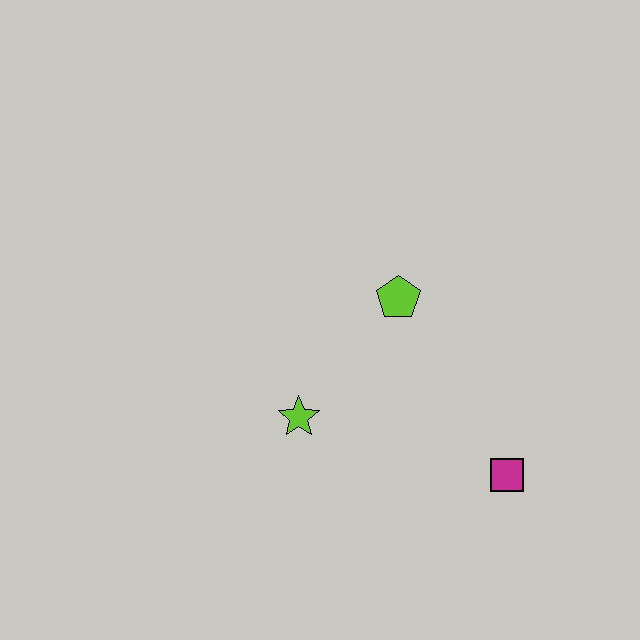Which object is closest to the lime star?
The lime pentagon is closest to the lime star.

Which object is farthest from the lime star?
The magenta square is farthest from the lime star.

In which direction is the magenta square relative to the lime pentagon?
The magenta square is below the lime pentagon.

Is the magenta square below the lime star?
Yes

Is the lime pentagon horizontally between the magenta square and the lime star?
Yes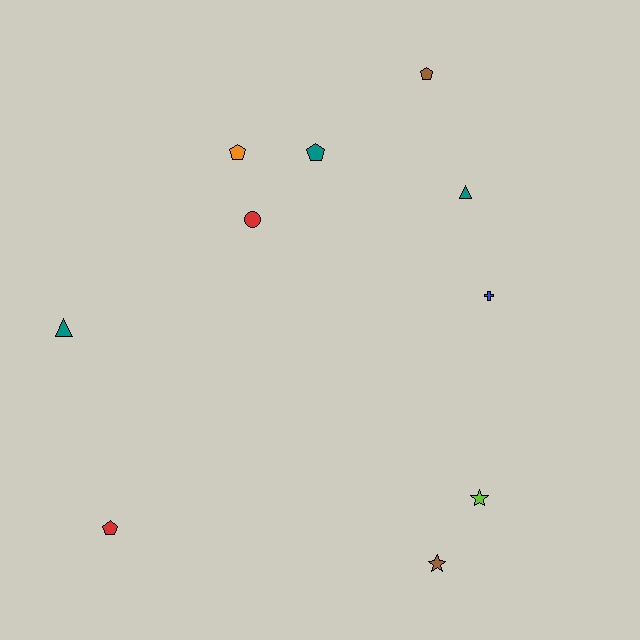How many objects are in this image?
There are 10 objects.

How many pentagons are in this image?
There are 4 pentagons.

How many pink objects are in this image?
There are no pink objects.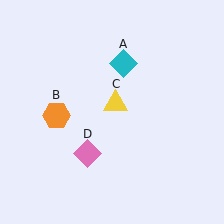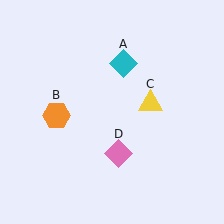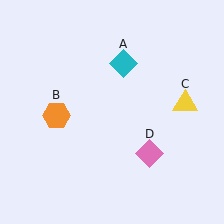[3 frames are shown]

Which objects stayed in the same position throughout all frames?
Cyan diamond (object A) and orange hexagon (object B) remained stationary.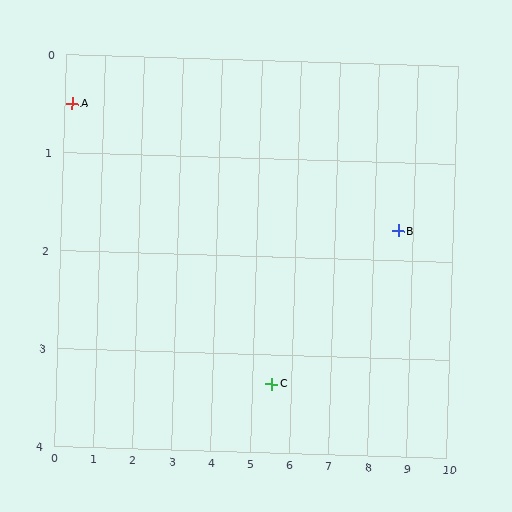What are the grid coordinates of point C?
Point C is at approximately (5.5, 3.3).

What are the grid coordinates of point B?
Point B is at approximately (8.6, 1.7).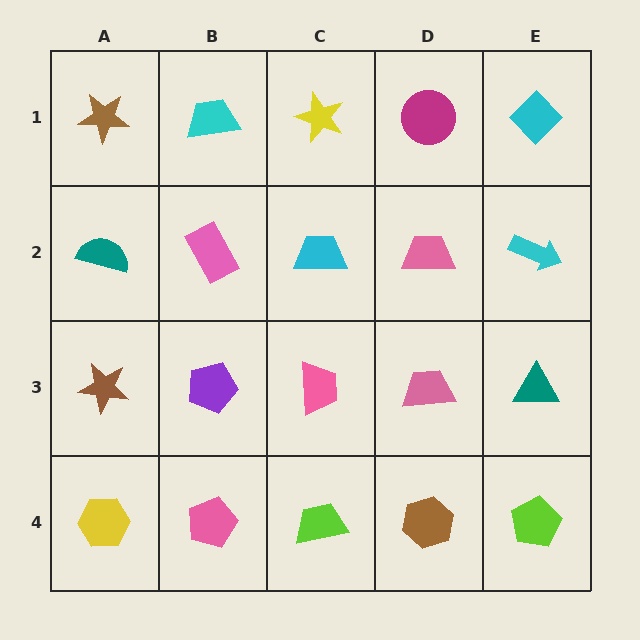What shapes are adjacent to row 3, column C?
A cyan trapezoid (row 2, column C), a lime trapezoid (row 4, column C), a purple pentagon (row 3, column B), a pink trapezoid (row 3, column D).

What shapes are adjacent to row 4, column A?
A brown star (row 3, column A), a pink pentagon (row 4, column B).